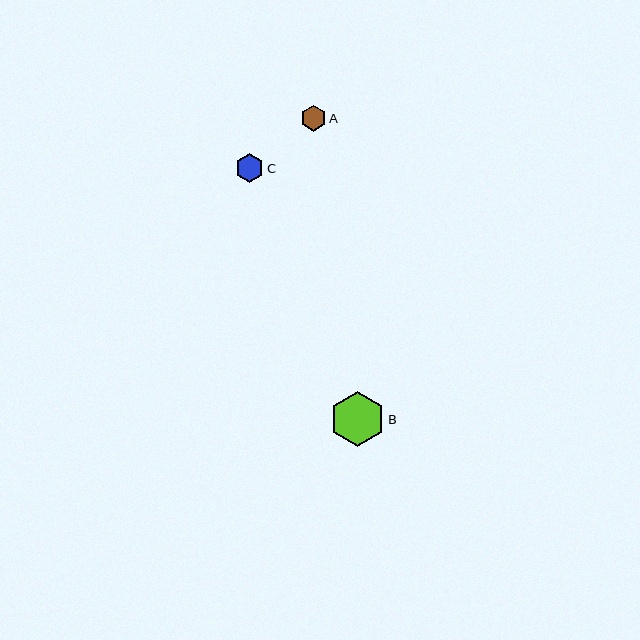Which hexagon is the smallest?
Hexagon A is the smallest with a size of approximately 26 pixels.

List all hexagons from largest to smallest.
From largest to smallest: B, C, A.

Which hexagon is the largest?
Hexagon B is the largest with a size of approximately 54 pixels.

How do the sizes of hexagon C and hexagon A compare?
Hexagon C and hexagon A are approximately the same size.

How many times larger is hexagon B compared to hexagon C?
Hexagon B is approximately 1.9 times the size of hexagon C.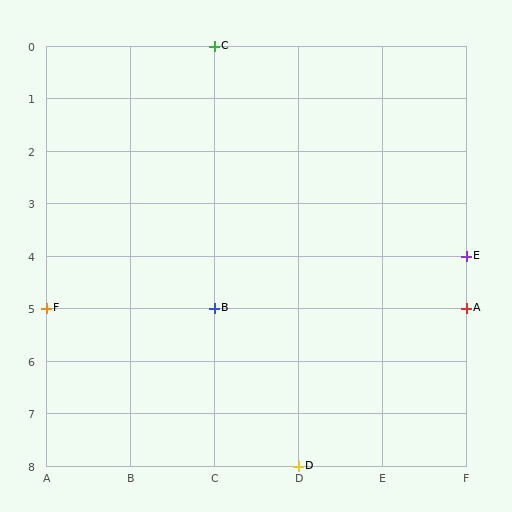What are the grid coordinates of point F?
Point F is at grid coordinates (A, 5).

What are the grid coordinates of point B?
Point B is at grid coordinates (C, 5).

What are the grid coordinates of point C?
Point C is at grid coordinates (C, 0).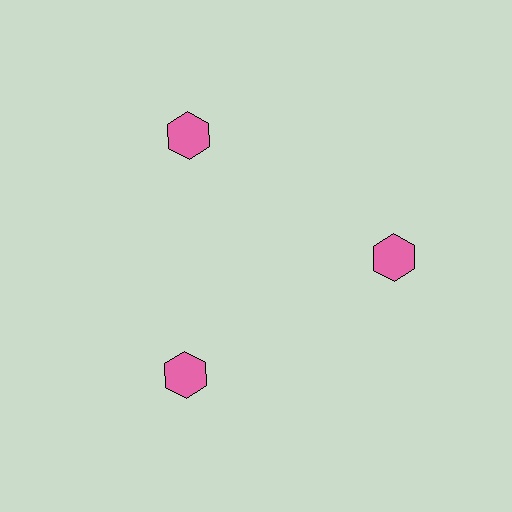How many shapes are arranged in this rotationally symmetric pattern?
There are 3 shapes, arranged in 3 groups of 1.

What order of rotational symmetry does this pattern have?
This pattern has 3-fold rotational symmetry.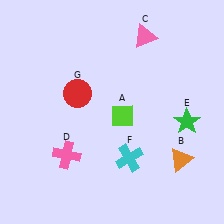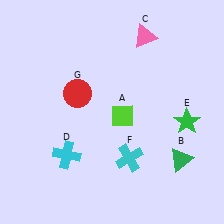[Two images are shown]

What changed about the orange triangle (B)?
In Image 1, B is orange. In Image 2, it changed to green.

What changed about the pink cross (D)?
In Image 1, D is pink. In Image 2, it changed to cyan.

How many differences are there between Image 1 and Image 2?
There are 2 differences between the two images.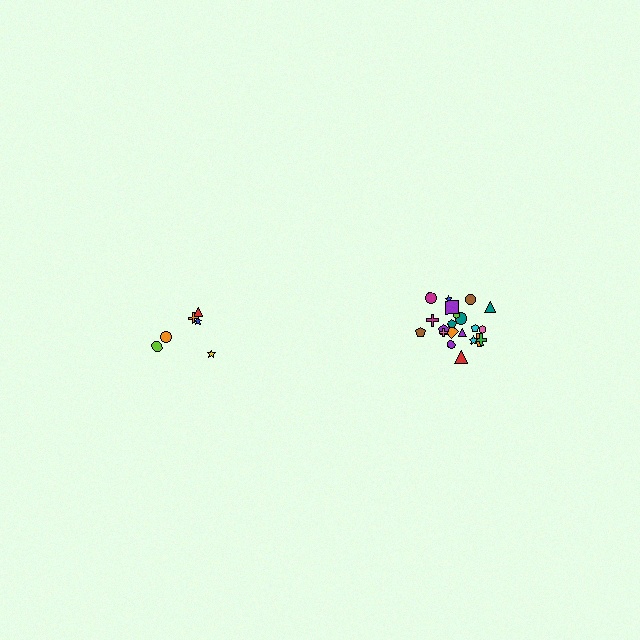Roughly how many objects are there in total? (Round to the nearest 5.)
Roughly 30 objects in total.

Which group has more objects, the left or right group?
The right group.